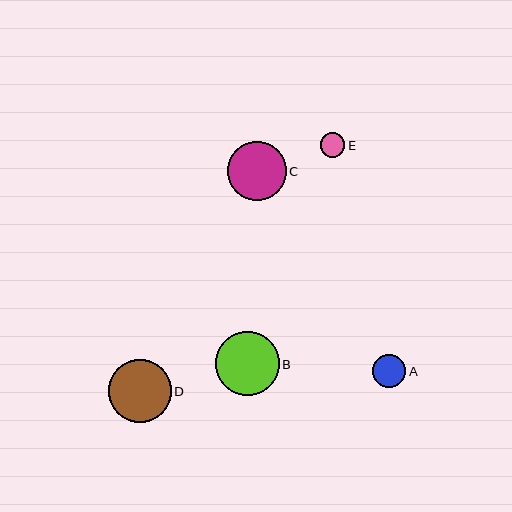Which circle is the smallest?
Circle E is the smallest with a size of approximately 24 pixels.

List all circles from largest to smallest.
From largest to smallest: B, D, C, A, E.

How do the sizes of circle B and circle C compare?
Circle B and circle C are approximately the same size.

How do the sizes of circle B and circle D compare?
Circle B and circle D are approximately the same size.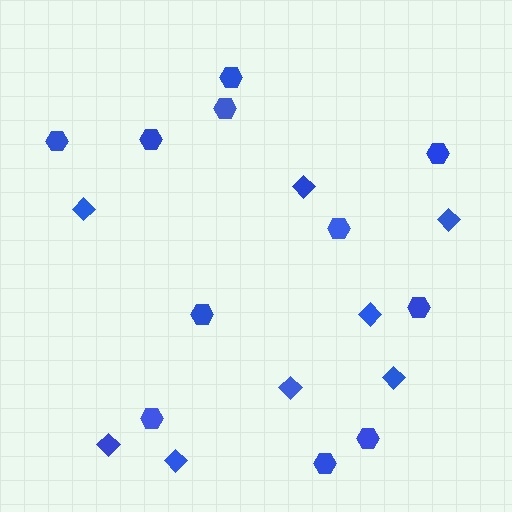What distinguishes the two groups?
There are 2 groups: one group of hexagons (11) and one group of diamonds (8).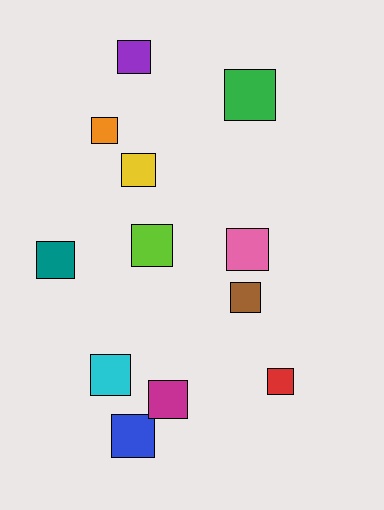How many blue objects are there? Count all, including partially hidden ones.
There is 1 blue object.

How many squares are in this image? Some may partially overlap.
There are 12 squares.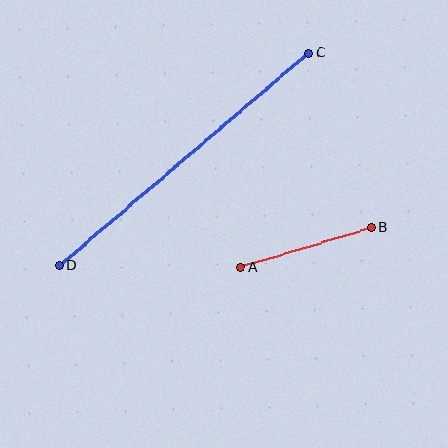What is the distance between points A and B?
The distance is approximately 137 pixels.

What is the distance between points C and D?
The distance is approximately 327 pixels.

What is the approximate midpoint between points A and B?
The midpoint is at approximately (306, 247) pixels.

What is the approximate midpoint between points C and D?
The midpoint is at approximately (184, 159) pixels.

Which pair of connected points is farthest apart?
Points C and D are farthest apart.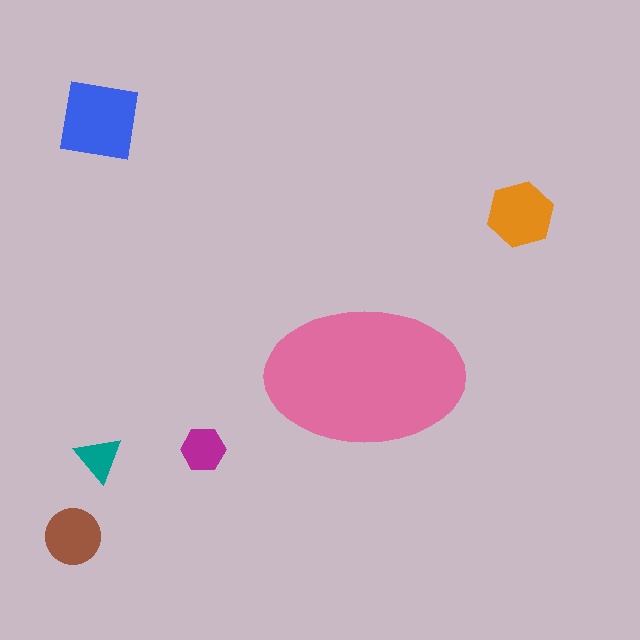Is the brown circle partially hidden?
No, the brown circle is fully visible.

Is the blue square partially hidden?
No, the blue square is fully visible.